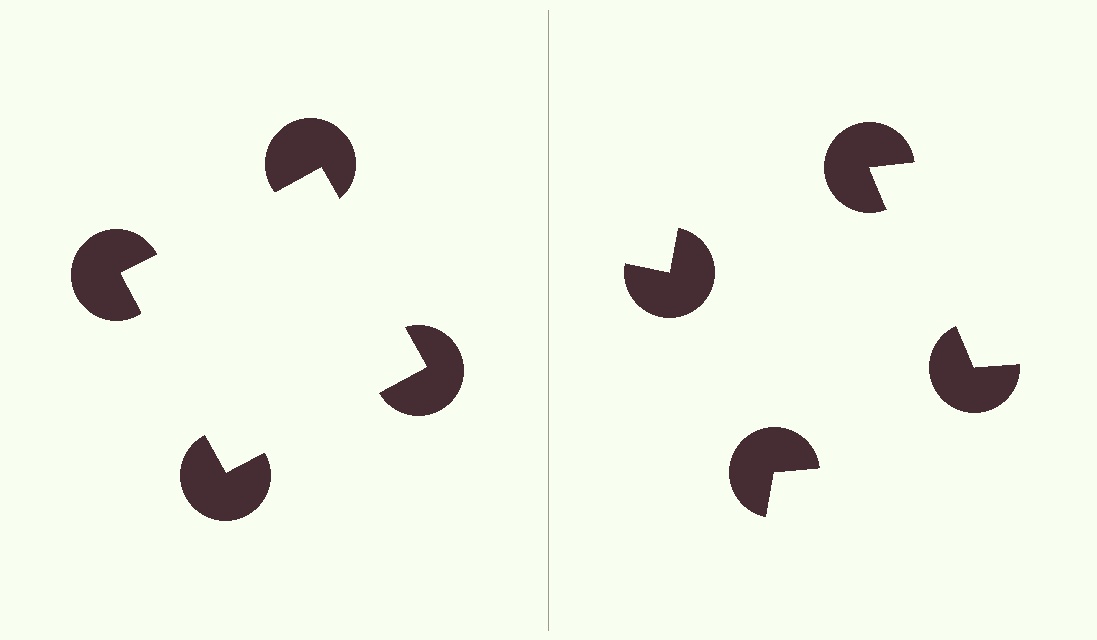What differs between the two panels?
The pac-man discs are positioned identically on both sides; only the wedge orientations differ. On the left they align to a square; on the right they are misaligned.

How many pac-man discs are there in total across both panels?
8 — 4 on each side.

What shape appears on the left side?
An illusory square.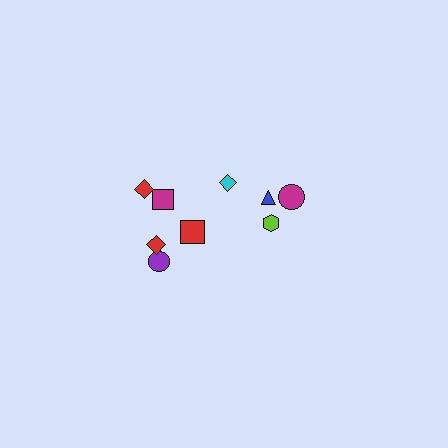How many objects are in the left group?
There are 6 objects.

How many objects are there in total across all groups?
There are 9 objects.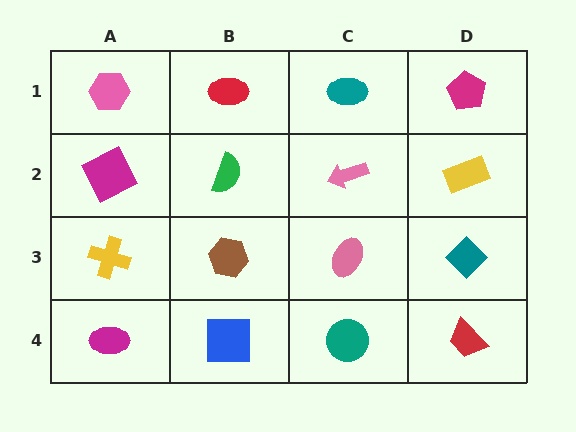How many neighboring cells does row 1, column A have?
2.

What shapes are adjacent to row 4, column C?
A pink ellipse (row 3, column C), a blue square (row 4, column B), a red trapezoid (row 4, column D).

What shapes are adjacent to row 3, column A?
A magenta square (row 2, column A), a magenta ellipse (row 4, column A), a brown hexagon (row 3, column B).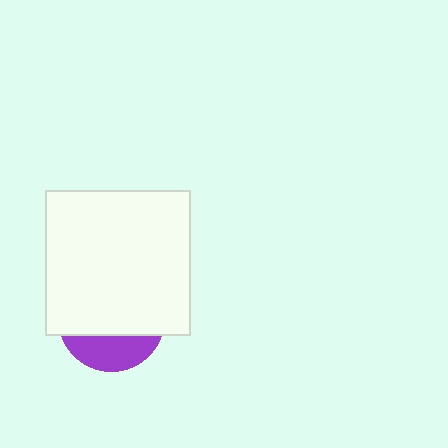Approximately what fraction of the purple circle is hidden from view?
Roughly 70% of the purple circle is hidden behind the white square.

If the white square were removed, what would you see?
You would see the complete purple circle.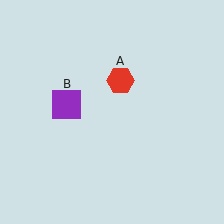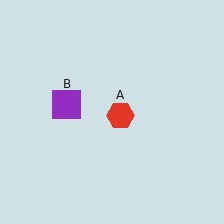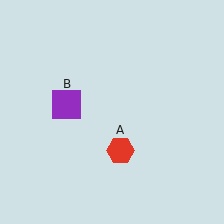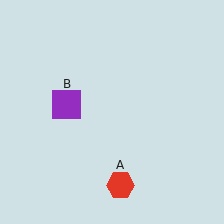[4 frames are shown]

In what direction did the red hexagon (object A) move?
The red hexagon (object A) moved down.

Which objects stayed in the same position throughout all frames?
Purple square (object B) remained stationary.